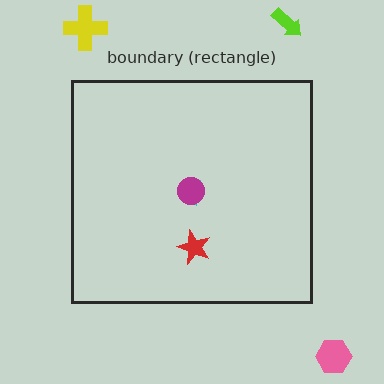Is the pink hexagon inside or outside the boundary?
Outside.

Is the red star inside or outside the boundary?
Inside.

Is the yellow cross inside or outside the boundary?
Outside.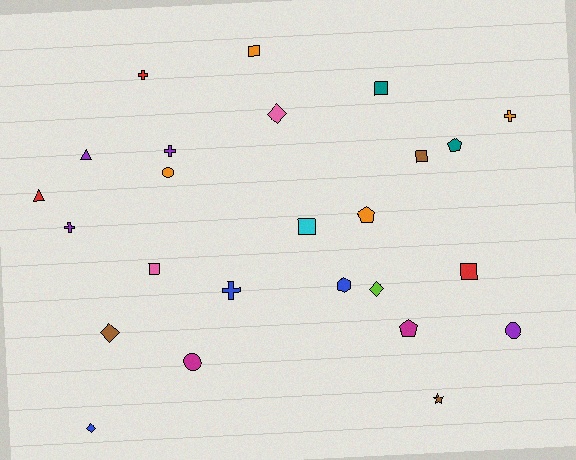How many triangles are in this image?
There are 2 triangles.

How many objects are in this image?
There are 25 objects.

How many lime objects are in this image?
There is 1 lime object.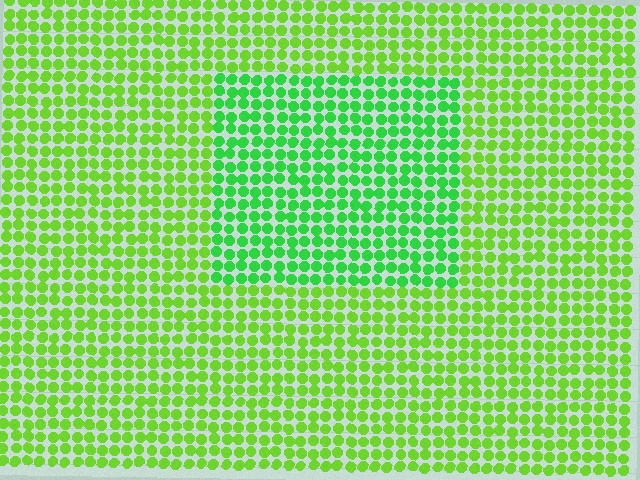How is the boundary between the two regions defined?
The boundary is defined purely by a slight shift in hue (about 30 degrees). Spacing, size, and orientation are identical on both sides.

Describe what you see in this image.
The image is filled with small lime elements in a uniform arrangement. A rectangle-shaped region is visible where the elements are tinted to a slightly different hue, forming a subtle color boundary.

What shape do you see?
I see a rectangle.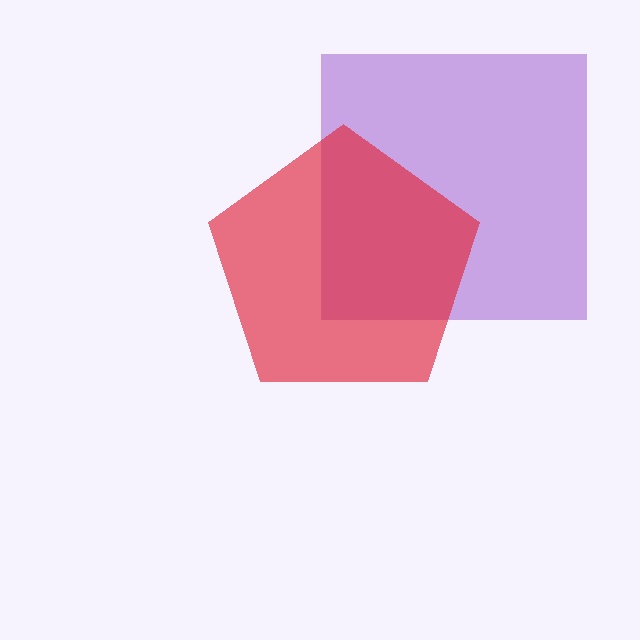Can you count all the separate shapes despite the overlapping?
Yes, there are 2 separate shapes.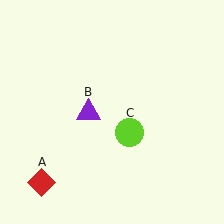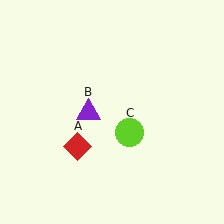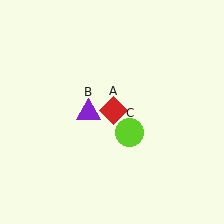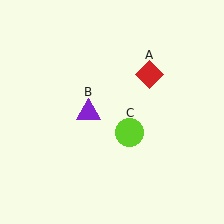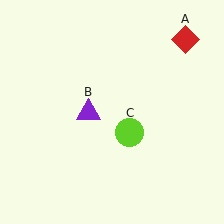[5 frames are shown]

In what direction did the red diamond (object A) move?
The red diamond (object A) moved up and to the right.